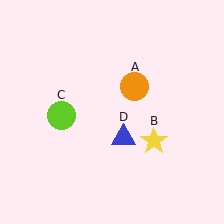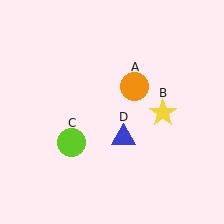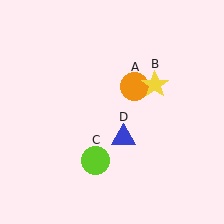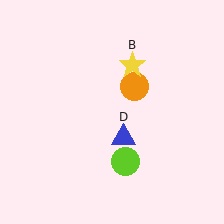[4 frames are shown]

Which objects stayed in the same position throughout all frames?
Orange circle (object A) and blue triangle (object D) remained stationary.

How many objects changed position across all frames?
2 objects changed position: yellow star (object B), lime circle (object C).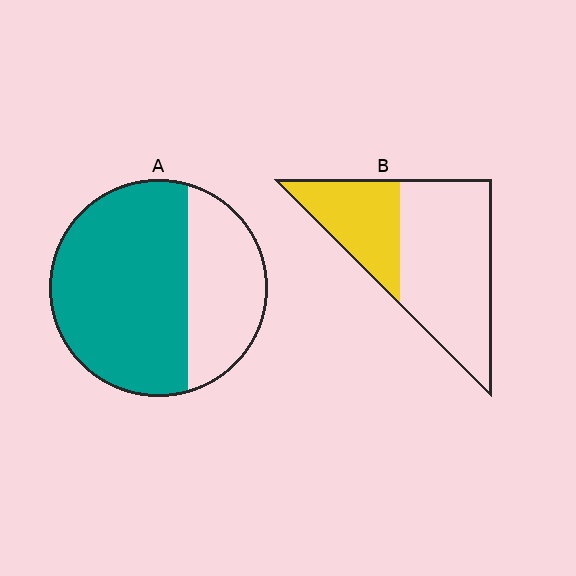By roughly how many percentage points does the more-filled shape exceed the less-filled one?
By roughly 35 percentage points (A over B).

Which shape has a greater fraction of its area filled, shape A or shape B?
Shape A.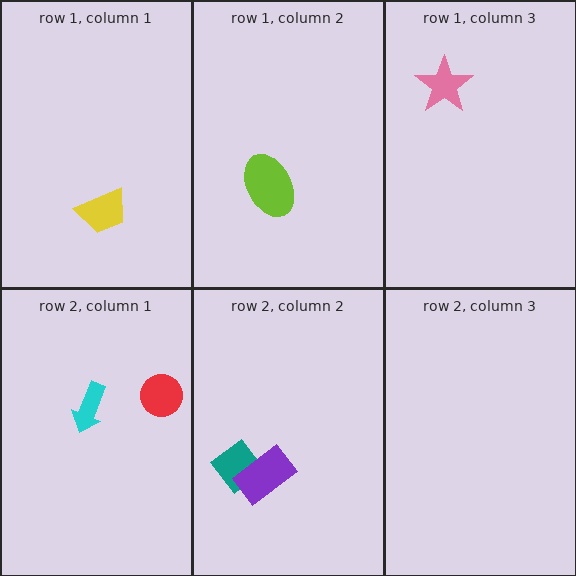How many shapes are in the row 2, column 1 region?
2.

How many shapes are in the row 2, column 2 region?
2.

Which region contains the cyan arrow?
The row 2, column 1 region.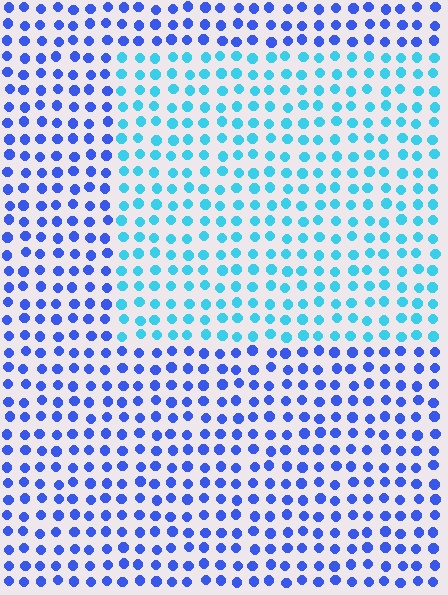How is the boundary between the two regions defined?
The boundary is defined purely by a slight shift in hue (about 41 degrees). Spacing, size, and orientation are identical on both sides.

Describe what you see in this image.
The image is filled with small blue elements in a uniform arrangement. A rectangle-shaped region is visible where the elements are tinted to a slightly different hue, forming a subtle color boundary.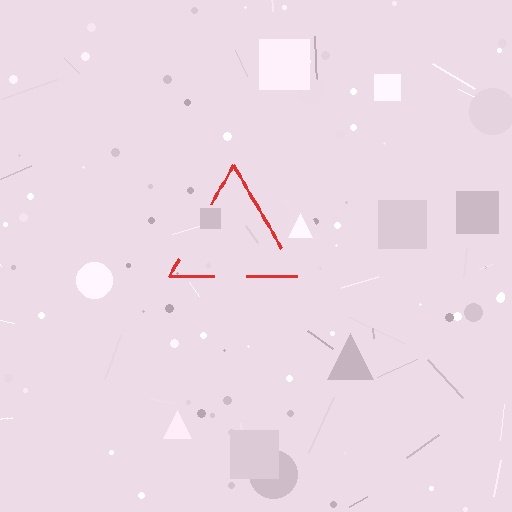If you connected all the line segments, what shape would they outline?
They would outline a triangle.